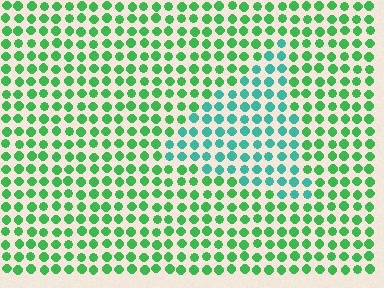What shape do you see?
I see a triangle.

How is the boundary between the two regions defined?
The boundary is defined purely by a slight shift in hue (about 40 degrees). Spacing, size, and orientation are identical on both sides.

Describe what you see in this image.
The image is filled with small green elements in a uniform arrangement. A triangle-shaped region is visible where the elements are tinted to a slightly different hue, forming a subtle color boundary.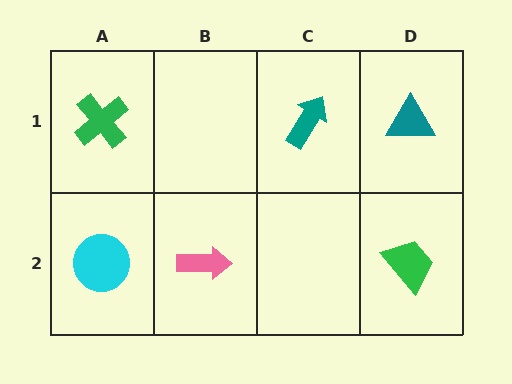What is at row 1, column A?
A green cross.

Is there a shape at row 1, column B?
No, that cell is empty.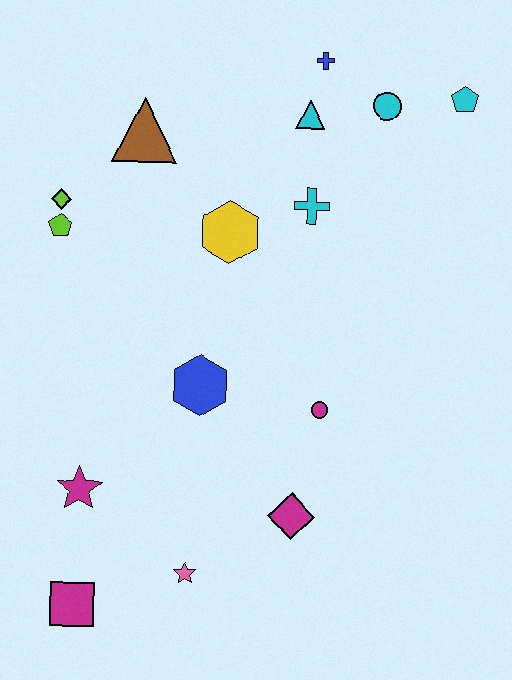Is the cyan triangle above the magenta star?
Yes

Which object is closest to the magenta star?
The magenta square is closest to the magenta star.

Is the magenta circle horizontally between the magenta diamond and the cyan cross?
No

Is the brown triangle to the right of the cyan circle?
No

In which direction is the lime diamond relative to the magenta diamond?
The lime diamond is above the magenta diamond.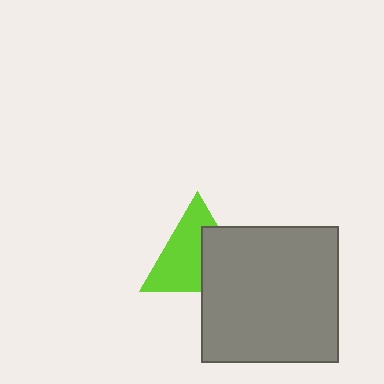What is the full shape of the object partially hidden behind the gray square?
The partially hidden object is a lime triangle.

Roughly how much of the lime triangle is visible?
About half of it is visible (roughly 60%).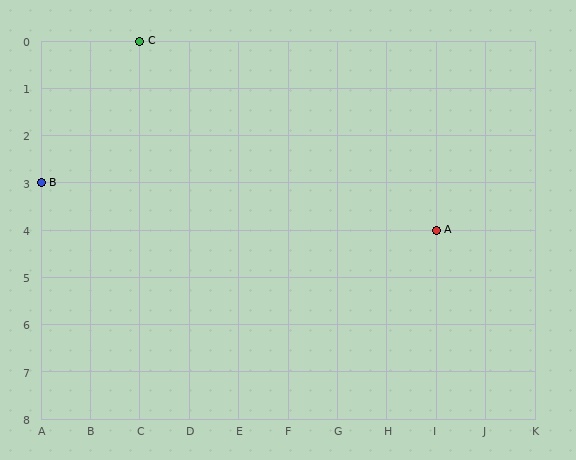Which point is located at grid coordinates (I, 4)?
Point A is at (I, 4).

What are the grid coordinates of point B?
Point B is at grid coordinates (A, 3).